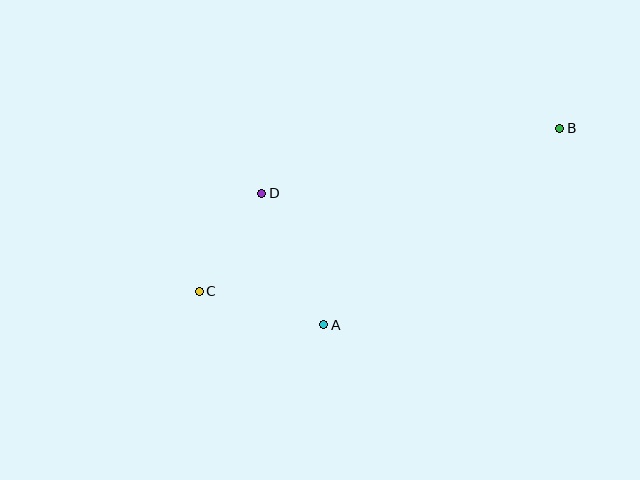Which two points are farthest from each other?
Points B and C are farthest from each other.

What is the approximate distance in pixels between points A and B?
The distance between A and B is approximately 307 pixels.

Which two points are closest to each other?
Points C and D are closest to each other.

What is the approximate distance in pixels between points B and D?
The distance between B and D is approximately 305 pixels.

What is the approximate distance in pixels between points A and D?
The distance between A and D is approximately 145 pixels.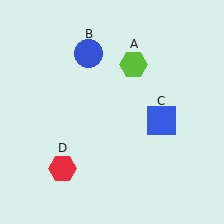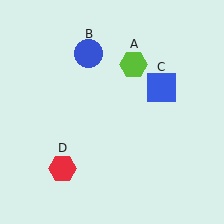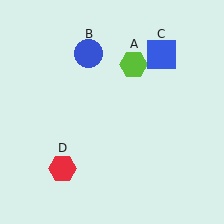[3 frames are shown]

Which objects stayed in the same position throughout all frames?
Lime hexagon (object A) and blue circle (object B) and red hexagon (object D) remained stationary.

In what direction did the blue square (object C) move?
The blue square (object C) moved up.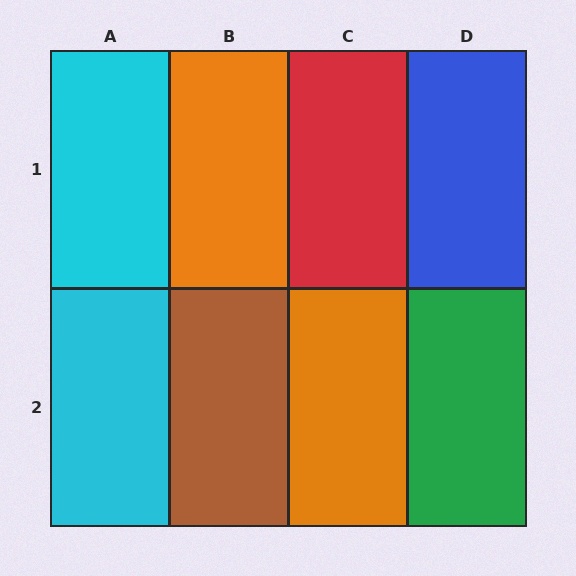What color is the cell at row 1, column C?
Red.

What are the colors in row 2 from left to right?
Cyan, brown, orange, green.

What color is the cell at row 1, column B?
Orange.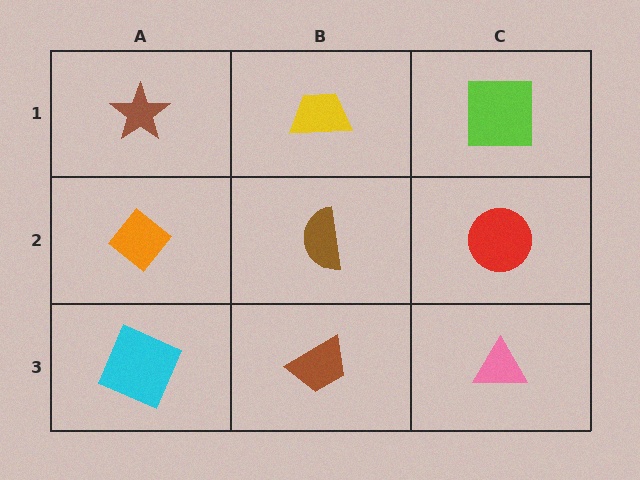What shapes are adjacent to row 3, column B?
A brown semicircle (row 2, column B), a cyan square (row 3, column A), a pink triangle (row 3, column C).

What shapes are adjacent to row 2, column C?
A lime square (row 1, column C), a pink triangle (row 3, column C), a brown semicircle (row 2, column B).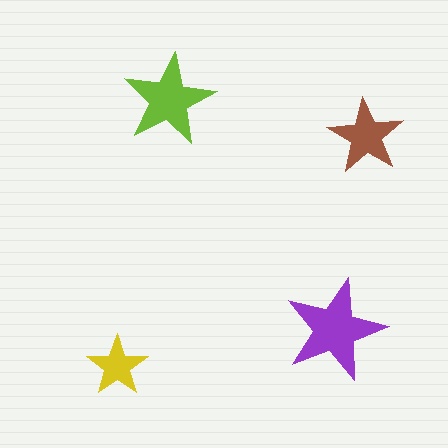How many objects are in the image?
There are 4 objects in the image.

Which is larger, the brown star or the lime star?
The lime one.